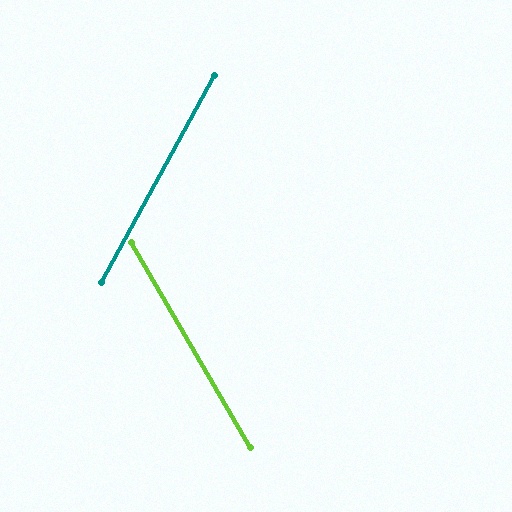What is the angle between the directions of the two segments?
Approximately 59 degrees.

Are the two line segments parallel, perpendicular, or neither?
Neither parallel nor perpendicular — they differ by about 59°.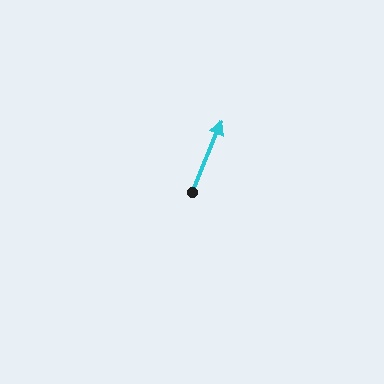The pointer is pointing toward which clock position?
Roughly 1 o'clock.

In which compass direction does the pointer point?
Northeast.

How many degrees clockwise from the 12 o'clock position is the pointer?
Approximately 23 degrees.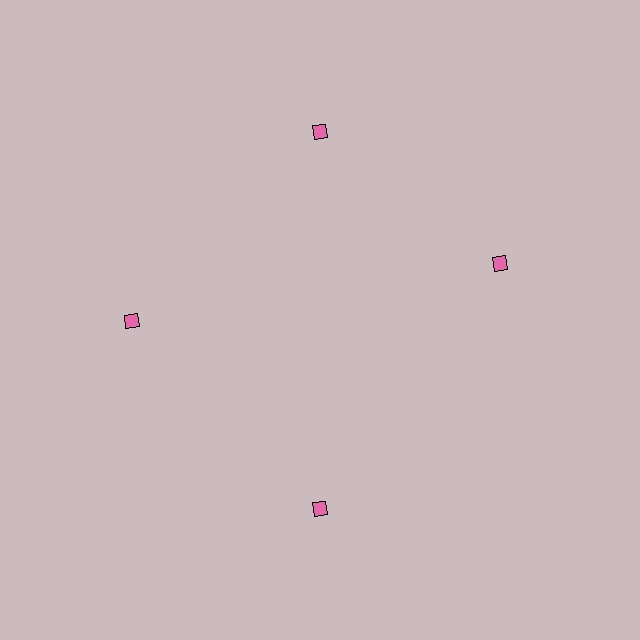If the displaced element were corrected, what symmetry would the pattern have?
It would have 4-fold rotational symmetry — the pattern would map onto itself every 90 degrees.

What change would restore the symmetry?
The symmetry would be restored by rotating it back into even spacing with its neighbors so that all 4 diamonds sit at equal angles and equal distance from the center.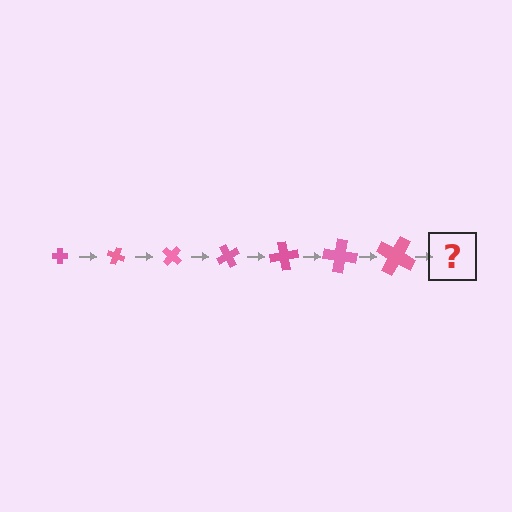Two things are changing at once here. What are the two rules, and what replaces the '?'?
The two rules are that the cross grows larger each step and it rotates 20 degrees each step. The '?' should be a cross, larger than the previous one and rotated 140 degrees from the start.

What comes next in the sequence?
The next element should be a cross, larger than the previous one and rotated 140 degrees from the start.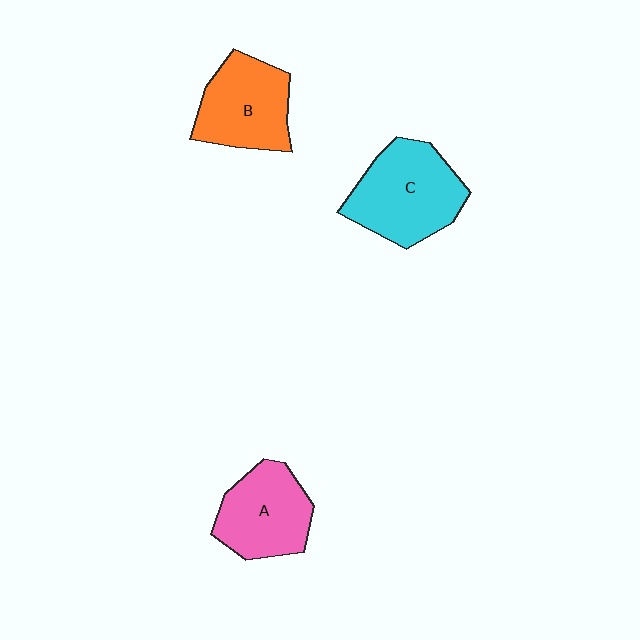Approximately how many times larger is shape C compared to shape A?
Approximately 1.2 times.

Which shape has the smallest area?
Shape A (pink).